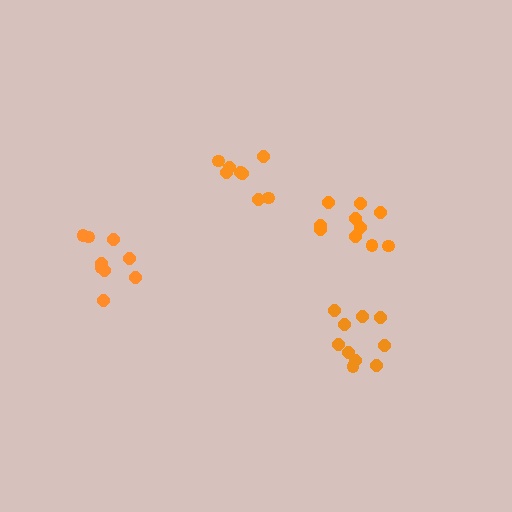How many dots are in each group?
Group 1: 10 dots, Group 2: 8 dots, Group 3: 9 dots, Group 4: 10 dots (37 total).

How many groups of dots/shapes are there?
There are 4 groups.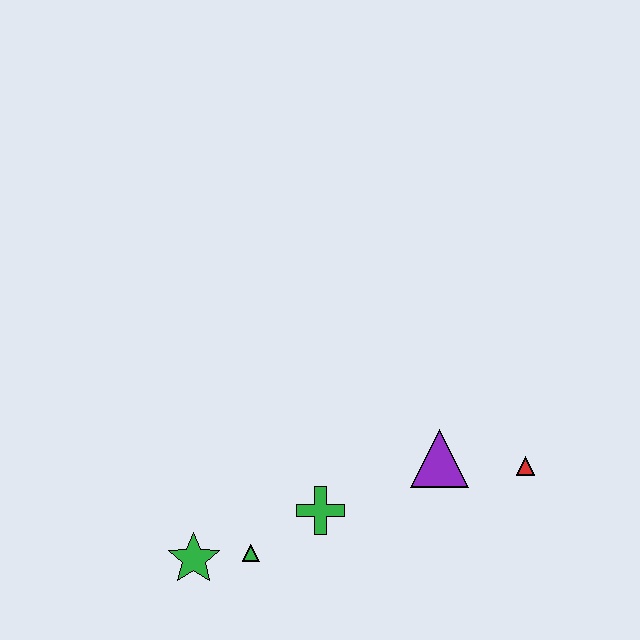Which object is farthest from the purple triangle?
The green star is farthest from the purple triangle.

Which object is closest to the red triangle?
The purple triangle is closest to the red triangle.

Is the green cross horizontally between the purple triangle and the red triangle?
No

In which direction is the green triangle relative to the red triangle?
The green triangle is to the left of the red triangle.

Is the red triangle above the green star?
Yes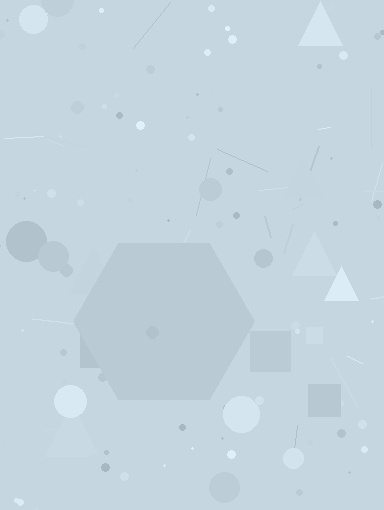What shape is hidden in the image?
A hexagon is hidden in the image.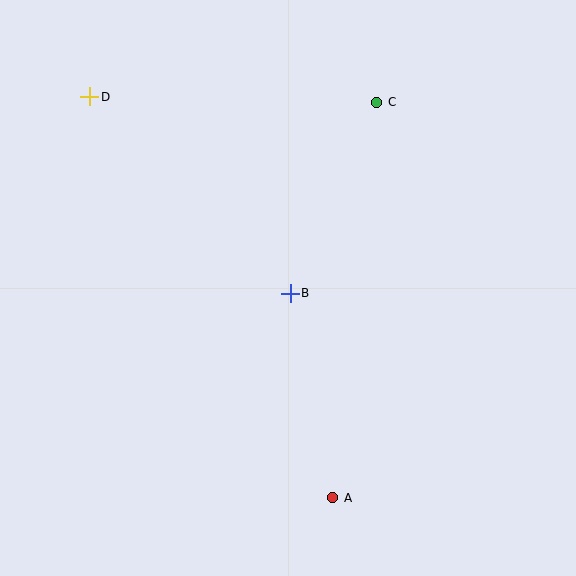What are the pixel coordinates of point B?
Point B is at (290, 293).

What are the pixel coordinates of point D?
Point D is at (90, 97).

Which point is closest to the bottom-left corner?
Point A is closest to the bottom-left corner.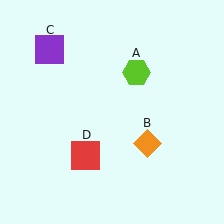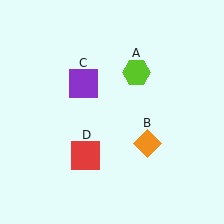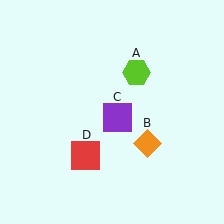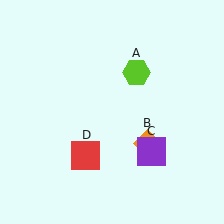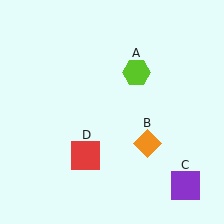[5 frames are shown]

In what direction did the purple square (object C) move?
The purple square (object C) moved down and to the right.